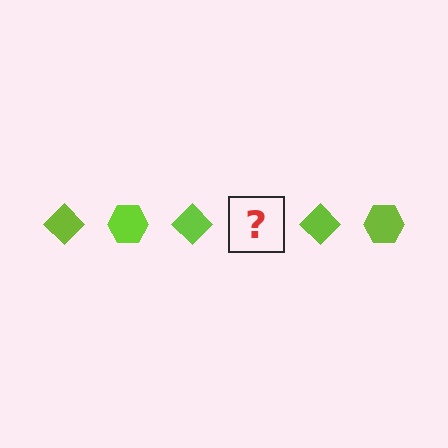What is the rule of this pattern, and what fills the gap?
The rule is that the pattern cycles through diamond, hexagon shapes in lime. The gap should be filled with a lime hexagon.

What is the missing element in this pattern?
The missing element is a lime hexagon.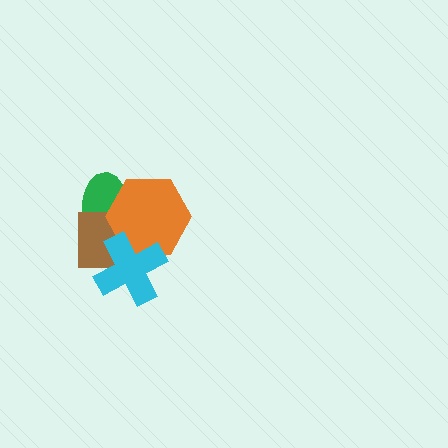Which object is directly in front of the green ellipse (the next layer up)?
The brown square is directly in front of the green ellipse.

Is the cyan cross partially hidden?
No, no other shape covers it.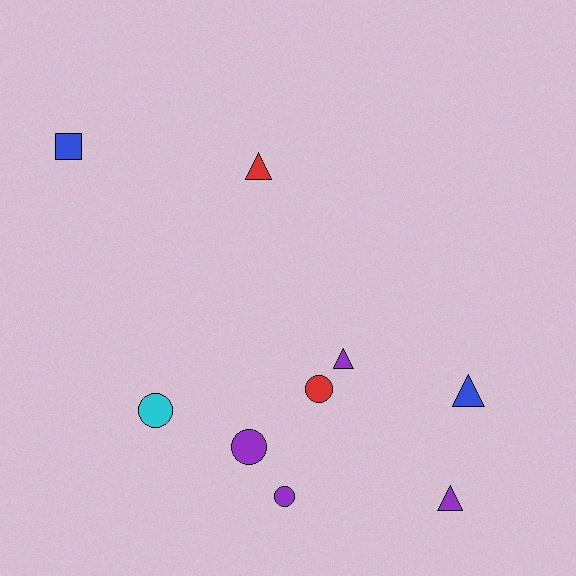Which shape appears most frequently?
Triangle, with 4 objects.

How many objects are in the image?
There are 9 objects.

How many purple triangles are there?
There are 2 purple triangles.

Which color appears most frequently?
Purple, with 4 objects.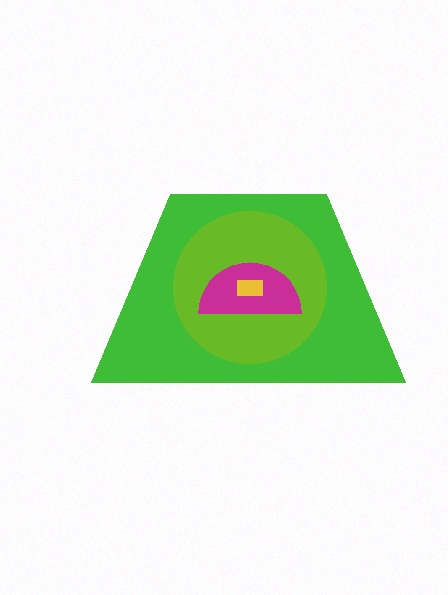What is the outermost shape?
The green trapezoid.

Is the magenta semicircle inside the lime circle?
Yes.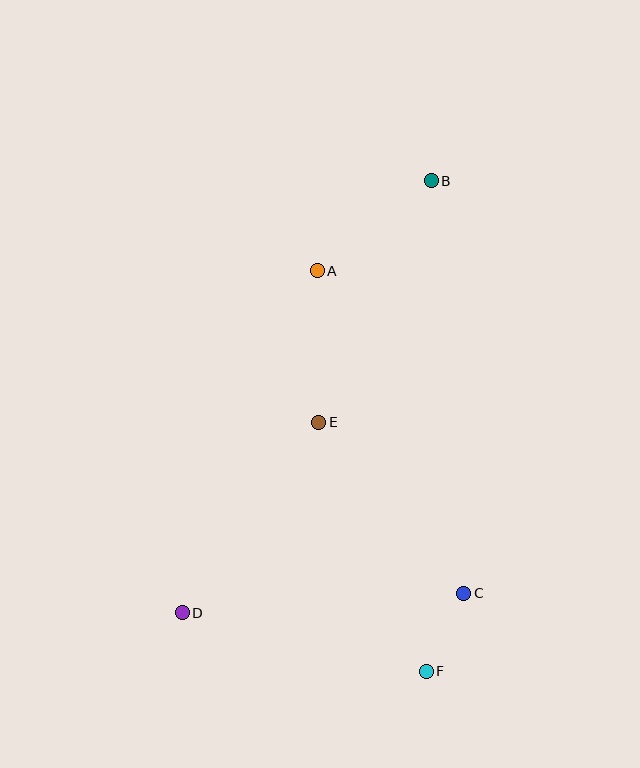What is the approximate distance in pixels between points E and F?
The distance between E and F is approximately 271 pixels.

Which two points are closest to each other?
Points C and F are closest to each other.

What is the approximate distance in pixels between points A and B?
The distance between A and B is approximately 145 pixels.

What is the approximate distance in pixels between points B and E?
The distance between B and E is approximately 266 pixels.